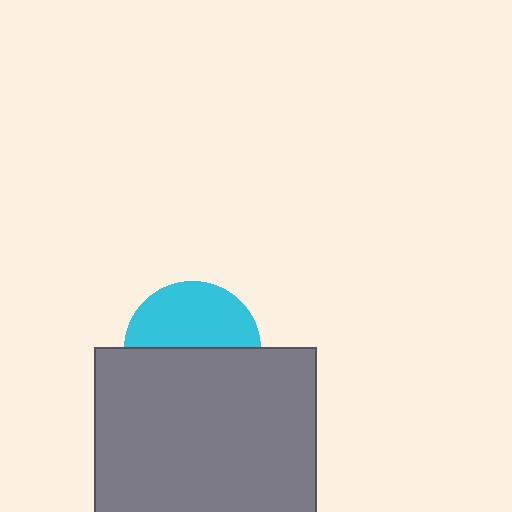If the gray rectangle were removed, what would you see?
You would see the complete cyan circle.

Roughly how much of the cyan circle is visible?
About half of it is visible (roughly 48%).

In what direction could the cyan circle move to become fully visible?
The cyan circle could move up. That would shift it out from behind the gray rectangle entirely.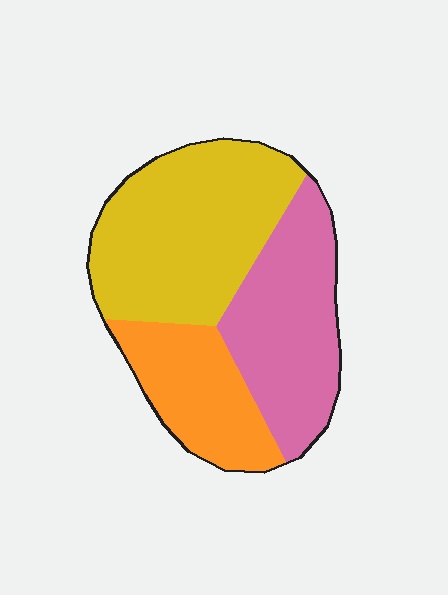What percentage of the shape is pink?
Pink takes up about one third (1/3) of the shape.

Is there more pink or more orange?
Pink.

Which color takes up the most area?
Yellow, at roughly 45%.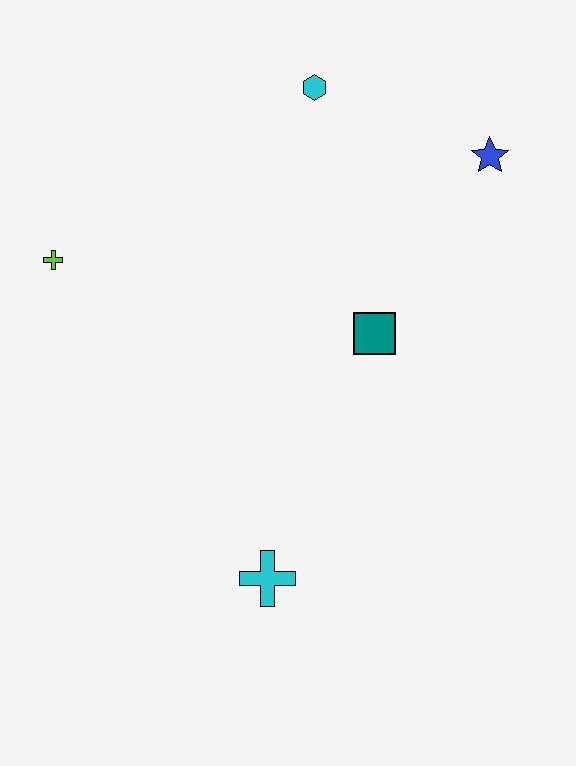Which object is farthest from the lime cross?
The blue star is farthest from the lime cross.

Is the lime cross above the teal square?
Yes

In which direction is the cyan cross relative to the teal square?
The cyan cross is below the teal square.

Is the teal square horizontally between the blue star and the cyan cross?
Yes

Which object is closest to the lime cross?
The cyan hexagon is closest to the lime cross.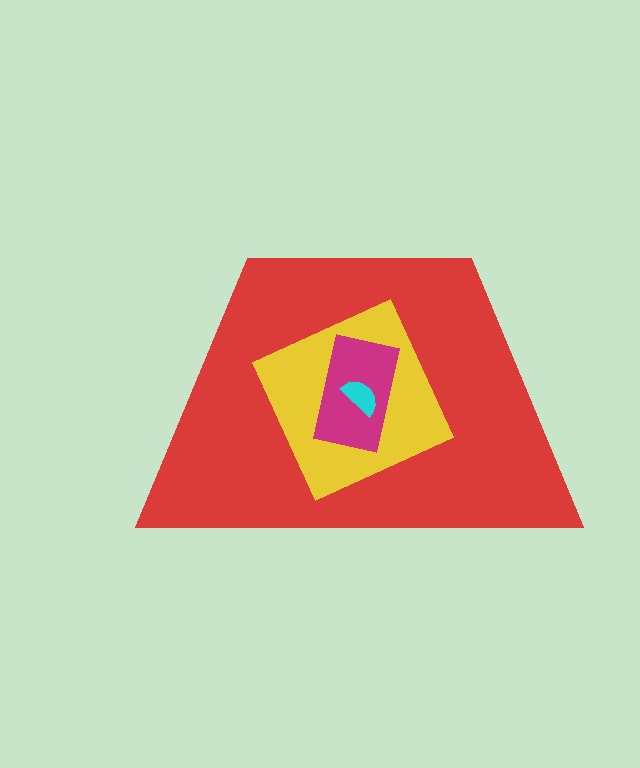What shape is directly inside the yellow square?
The magenta rectangle.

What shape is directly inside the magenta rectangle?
The cyan semicircle.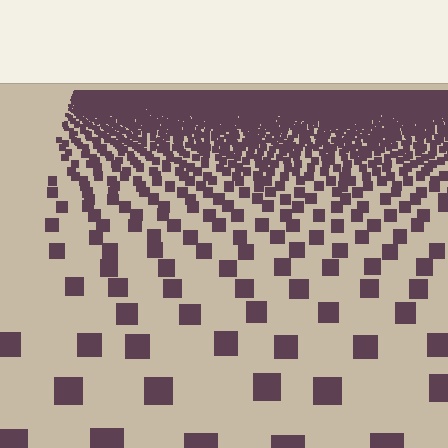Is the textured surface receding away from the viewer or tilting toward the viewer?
The surface is receding away from the viewer. Texture elements get smaller and denser toward the top.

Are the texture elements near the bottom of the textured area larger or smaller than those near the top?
Larger. Near the bottom, elements are closer to the viewer and appear at a bigger on-screen size.